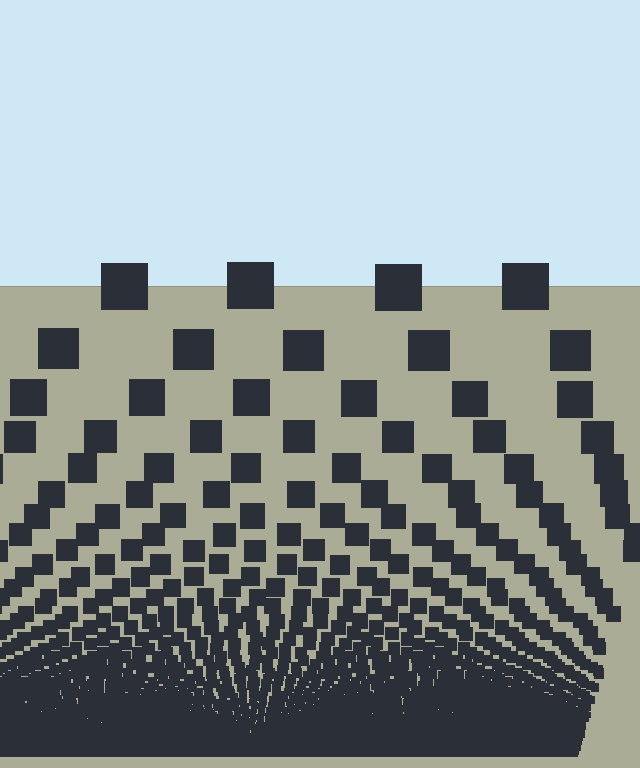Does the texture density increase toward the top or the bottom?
Density increases toward the bottom.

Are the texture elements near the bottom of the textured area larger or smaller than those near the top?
Smaller. The gradient is inverted — elements near the bottom are smaller and denser.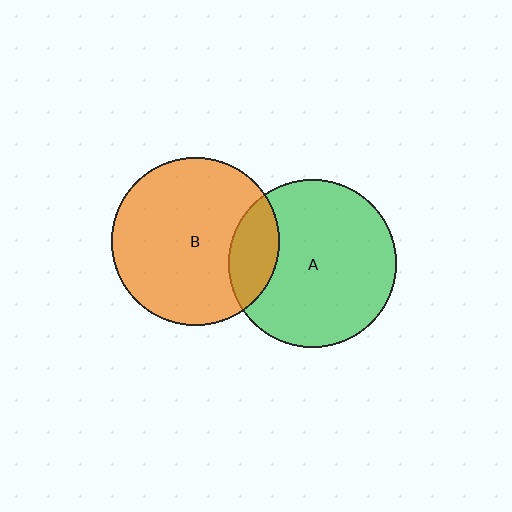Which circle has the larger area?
Circle B (orange).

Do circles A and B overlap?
Yes.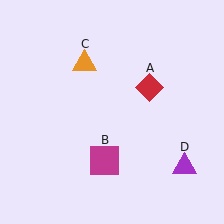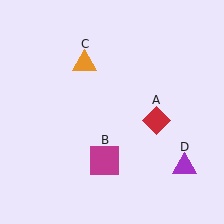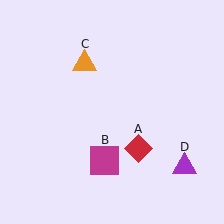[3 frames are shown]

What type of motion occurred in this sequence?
The red diamond (object A) rotated clockwise around the center of the scene.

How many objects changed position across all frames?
1 object changed position: red diamond (object A).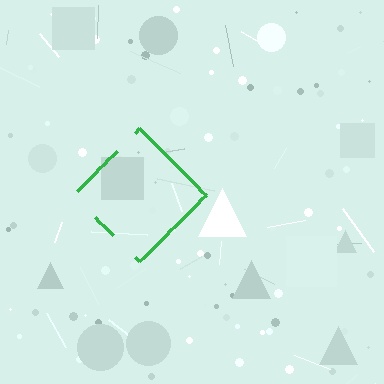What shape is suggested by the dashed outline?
The dashed outline suggests a diamond.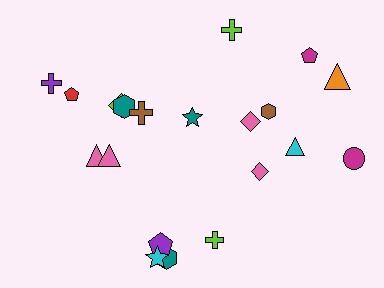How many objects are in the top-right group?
There are 8 objects.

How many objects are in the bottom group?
There are 6 objects.